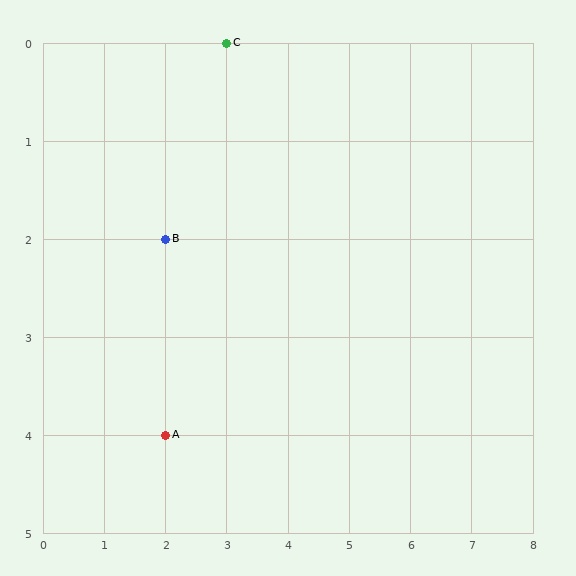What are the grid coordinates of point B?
Point B is at grid coordinates (2, 2).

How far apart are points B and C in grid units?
Points B and C are 1 column and 2 rows apart (about 2.2 grid units diagonally).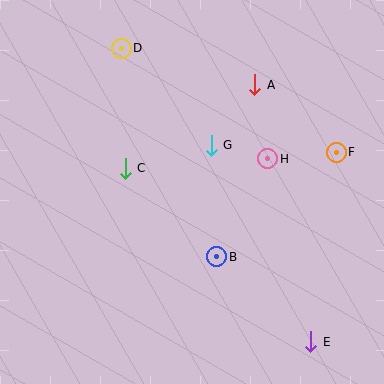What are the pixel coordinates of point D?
Point D is at (121, 48).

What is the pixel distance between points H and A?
The distance between H and A is 75 pixels.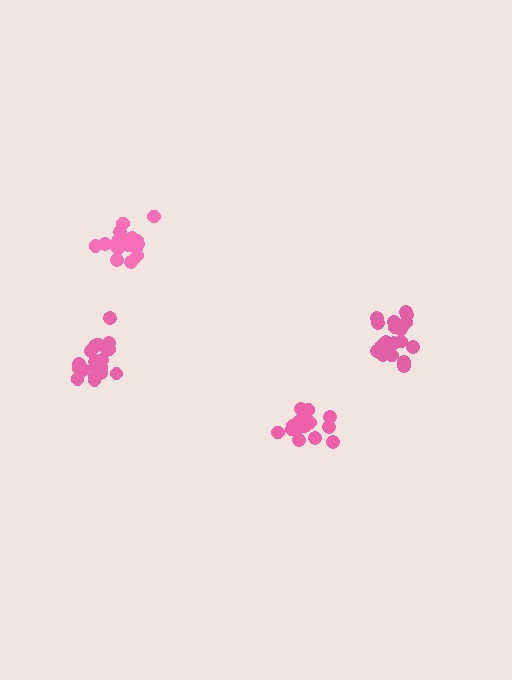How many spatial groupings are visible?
There are 4 spatial groupings.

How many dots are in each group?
Group 1: 19 dots, Group 2: 20 dots, Group 3: 19 dots, Group 4: 16 dots (74 total).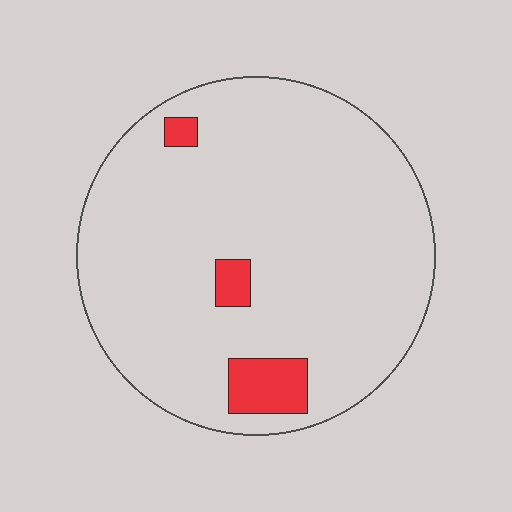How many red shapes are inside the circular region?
3.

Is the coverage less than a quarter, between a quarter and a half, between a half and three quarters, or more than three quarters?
Less than a quarter.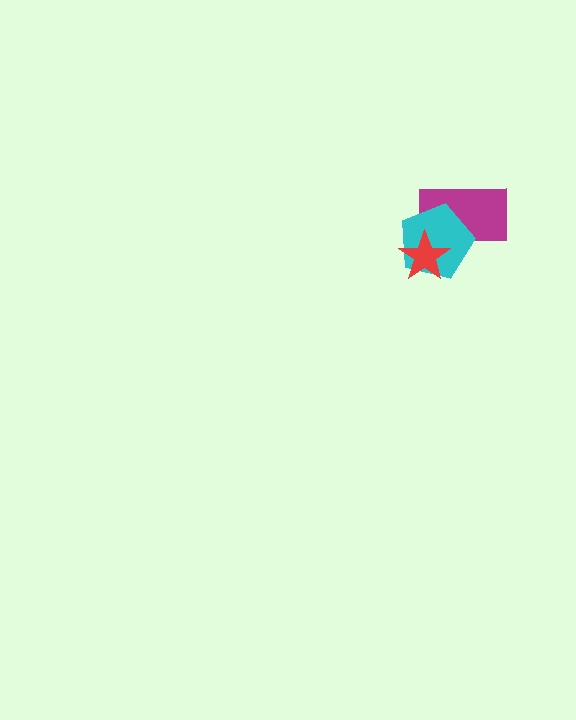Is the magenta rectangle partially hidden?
Yes, it is partially covered by another shape.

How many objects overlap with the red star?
2 objects overlap with the red star.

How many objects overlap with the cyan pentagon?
2 objects overlap with the cyan pentagon.